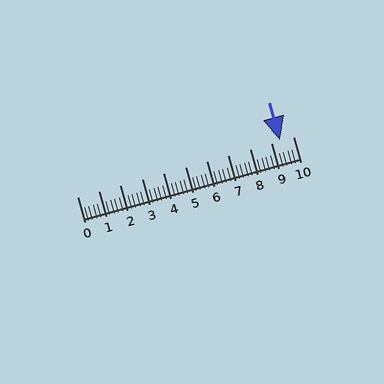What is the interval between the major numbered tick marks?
The major tick marks are spaced 1 units apart.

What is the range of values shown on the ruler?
The ruler shows values from 0 to 10.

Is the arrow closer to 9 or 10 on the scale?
The arrow is closer to 9.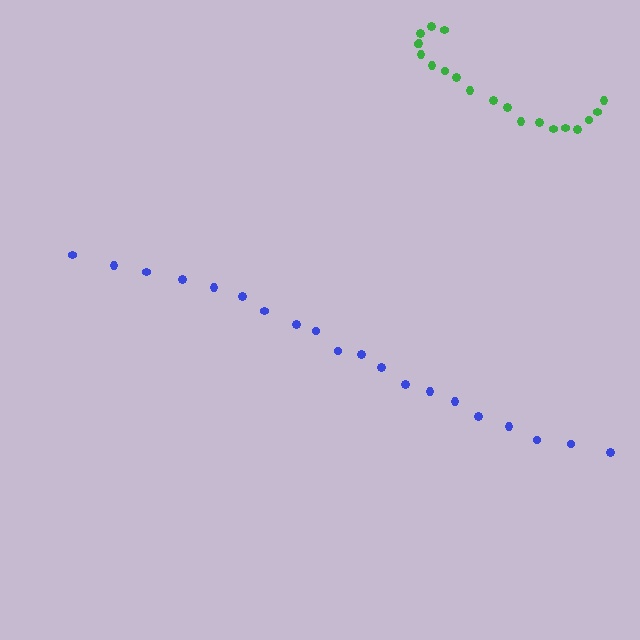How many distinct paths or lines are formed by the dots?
There are 2 distinct paths.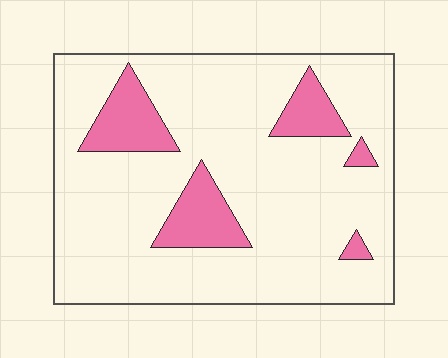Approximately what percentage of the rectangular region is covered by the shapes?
Approximately 15%.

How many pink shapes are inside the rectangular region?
5.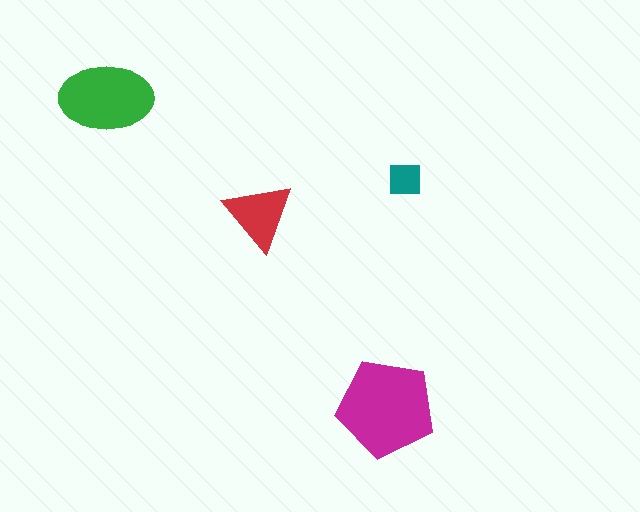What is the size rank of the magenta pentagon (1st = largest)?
1st.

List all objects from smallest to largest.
The teal square, the red triangle, the green ellipse, the magenta pentagon.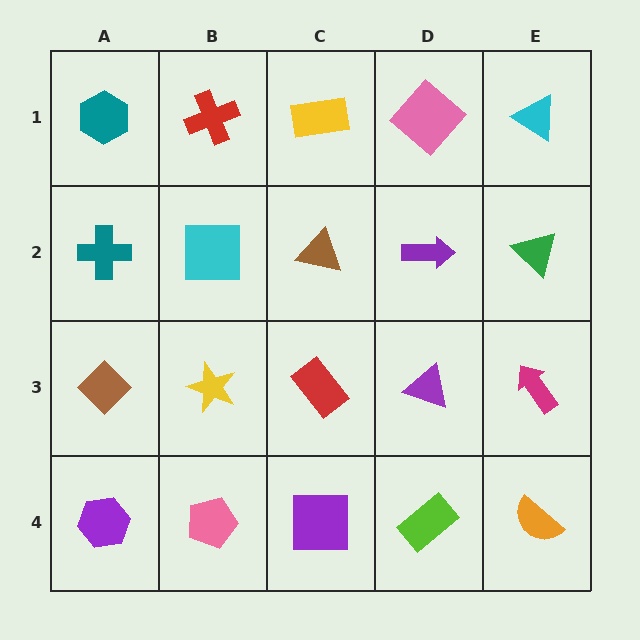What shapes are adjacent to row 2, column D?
A pink diamond (row 1, column D), a purple triangle (row 3, column D), a brown triangle (row 2, column C), a green triangle (row 2, column E).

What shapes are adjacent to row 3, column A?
A teal cross (row 2, column A), a purple hexagon (row 4, column A), a yellow star (row 3, column B).